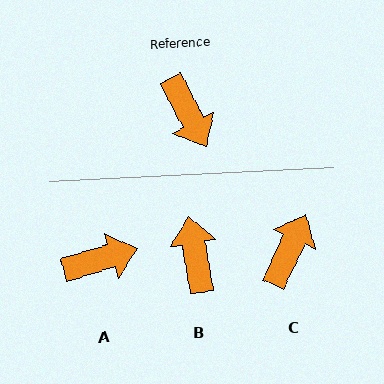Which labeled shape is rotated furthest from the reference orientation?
B, about 162 degrees away.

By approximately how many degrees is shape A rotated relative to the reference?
Approximately 79 degrees counter-clockwise.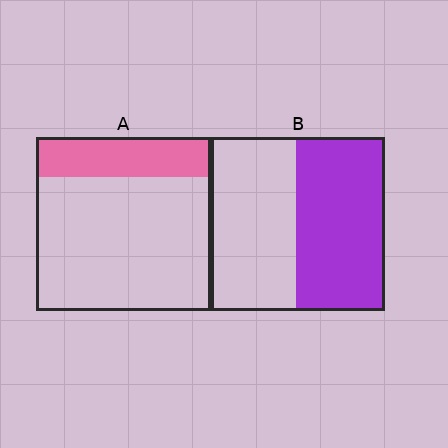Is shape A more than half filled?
No.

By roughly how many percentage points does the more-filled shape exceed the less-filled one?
By roughly 30 percentage points (B over A).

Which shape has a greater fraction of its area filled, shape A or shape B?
Shape B.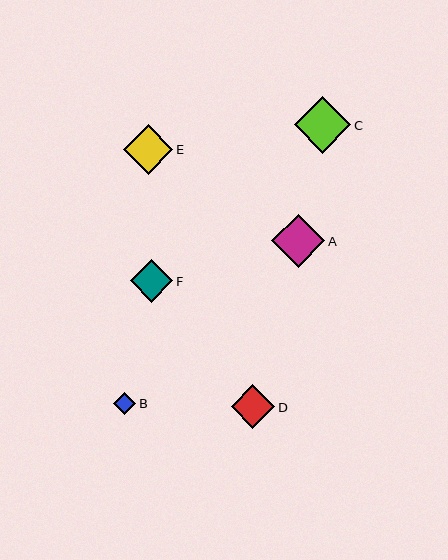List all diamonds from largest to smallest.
From largest to smallest: C, A, E, D, F, B.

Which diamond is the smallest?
Diamond B is the smallest with a size of approximately 22 pixels.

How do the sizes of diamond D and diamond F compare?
Diamond D and diamond F are approximately the same size.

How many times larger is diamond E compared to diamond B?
Diamond E is approximately 2.2 times the size of diamond B.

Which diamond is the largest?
Diamond C is the largest with a size of approximately 56 pixels.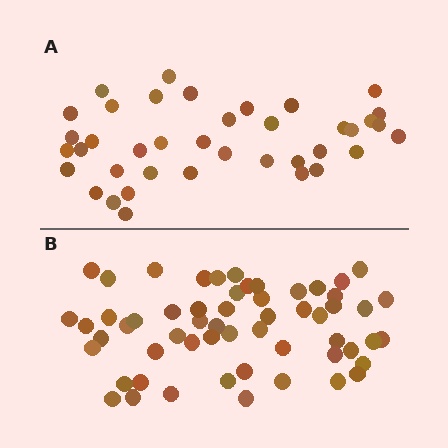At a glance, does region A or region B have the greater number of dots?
Region B (the bottom region) has more dots.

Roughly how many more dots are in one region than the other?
Region B has approximately 20 more dots than region A.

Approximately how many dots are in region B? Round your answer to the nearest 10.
About 60 dots. (The exact count is 57, which rounds to 60.)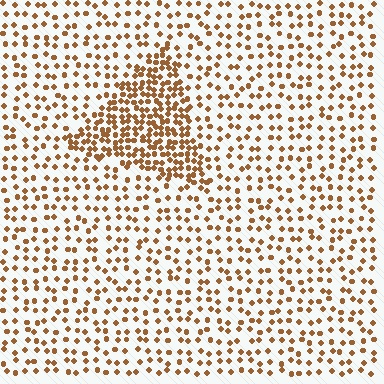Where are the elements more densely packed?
The elements are more densely packed inside the triangle boundary.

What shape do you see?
I see a triangle.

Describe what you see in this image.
The image contains small brown elements arranged at two different densities. A triangle-shaped region is visible where the elements are more densely packed than the surrounding area.